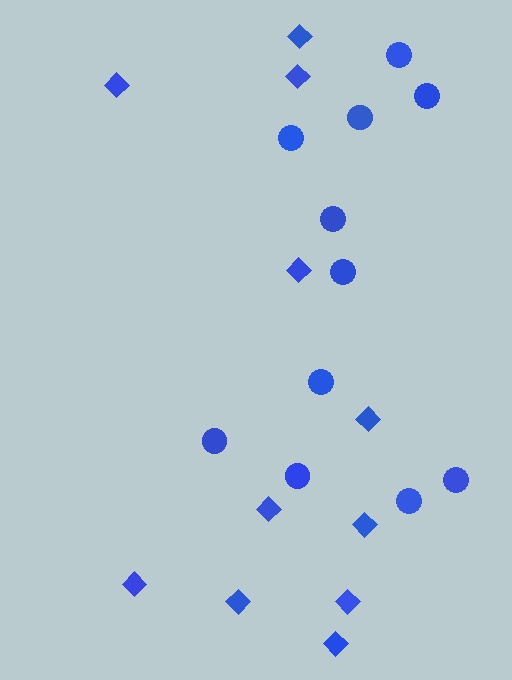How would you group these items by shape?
There are 2 groups: one group of circles (11) and one group of diamonds (11).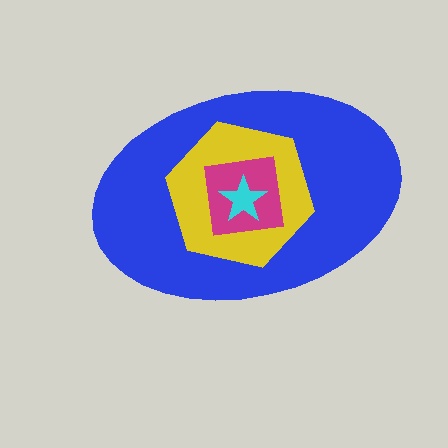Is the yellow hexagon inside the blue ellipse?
Yes.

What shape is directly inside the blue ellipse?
The yellow hexagon.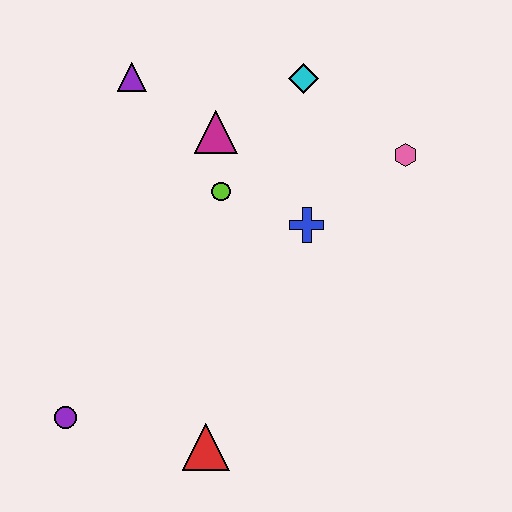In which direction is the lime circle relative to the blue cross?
The lime circle is to the left of the blue cross.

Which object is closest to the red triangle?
The purple circle is closest to the red triangle.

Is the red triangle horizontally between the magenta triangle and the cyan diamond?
No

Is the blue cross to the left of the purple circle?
No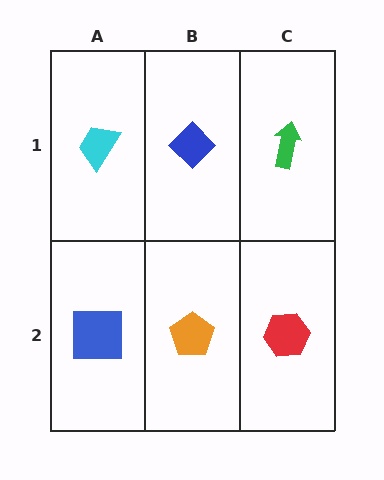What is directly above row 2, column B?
A blue diamond.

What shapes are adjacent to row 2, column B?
A blue diamond (row 1, column B), a blue square (row 2, column A), a red hexagon (row 2, column C).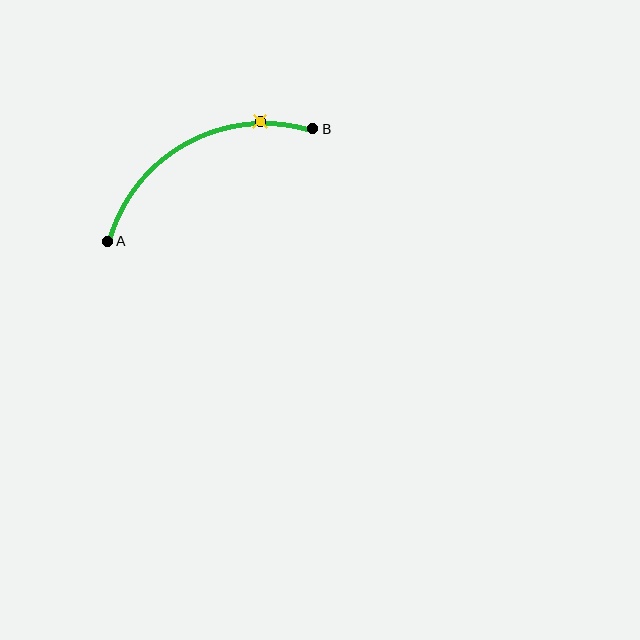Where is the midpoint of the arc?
The arc midpoint is the point on the curve farthest from the straight line joining A and B. It sits above that line.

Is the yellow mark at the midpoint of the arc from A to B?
No. The yellow mark lies on the arc but is closer to endpoint B. The arc midpoint would be at the point on the curve equidistant along the arc from both A and B.